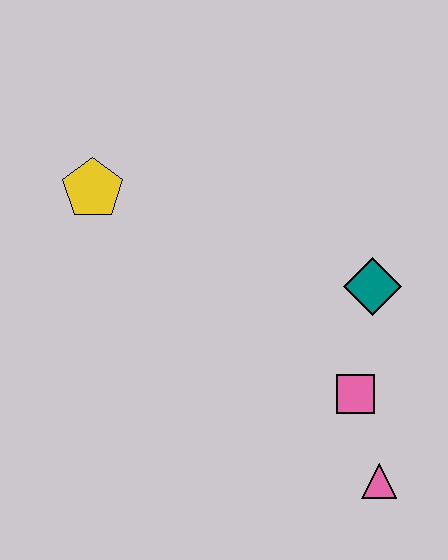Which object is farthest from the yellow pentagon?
The pink triangle is farthest from the yellow pentagon.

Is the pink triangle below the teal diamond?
Yes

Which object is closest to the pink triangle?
The pink square is closest to the pink triangle.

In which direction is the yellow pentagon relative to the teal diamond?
The yellow pentagon is to the left of the teal diamond.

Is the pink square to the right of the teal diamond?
No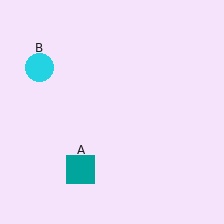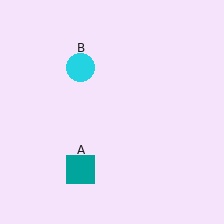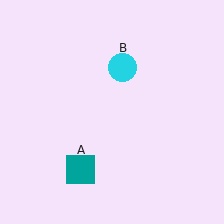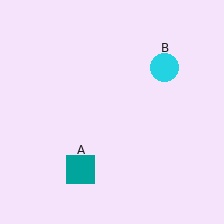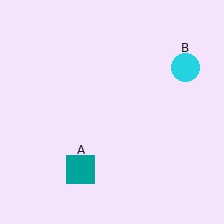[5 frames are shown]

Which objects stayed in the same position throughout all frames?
Teal square (object A) remained stationary.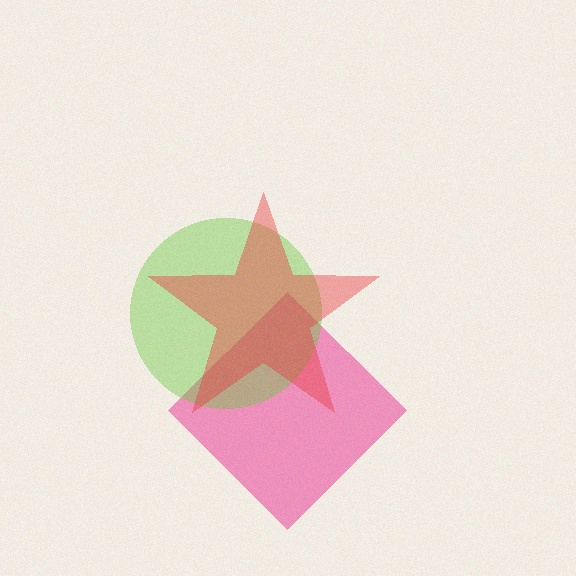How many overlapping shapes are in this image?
There are 3 overlapping shapes in the image.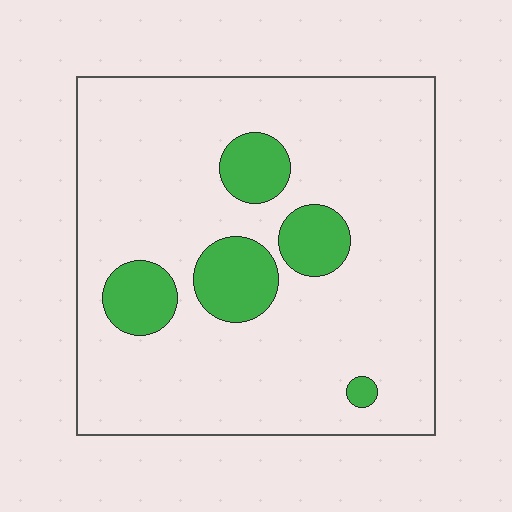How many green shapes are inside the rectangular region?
5.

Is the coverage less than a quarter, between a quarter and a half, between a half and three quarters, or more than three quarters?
Less than a quarter.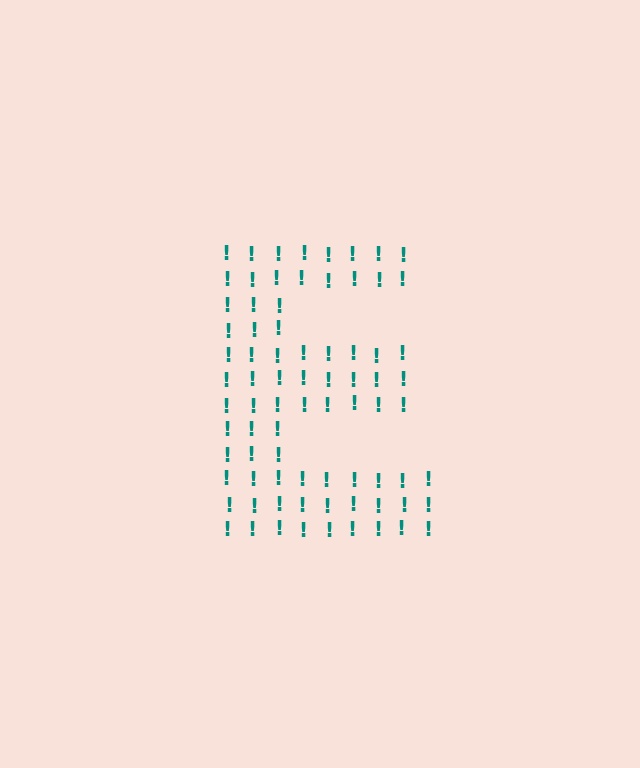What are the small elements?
The small elements are exclamation marks.